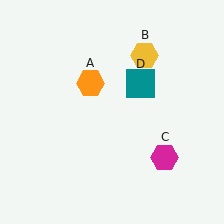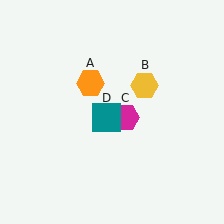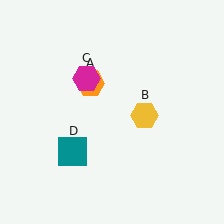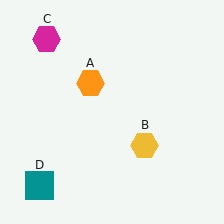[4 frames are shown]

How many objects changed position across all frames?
3 objects changed position: yellow hexagon (object B), magenta hexagon (object C), teal square (object D).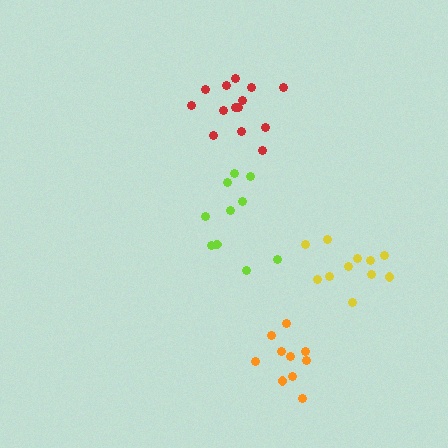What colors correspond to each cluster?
The clusters are colored: lime, yellow, orange, red.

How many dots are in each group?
Group 1: 10 dots, Group 2: 11 dots, Group 3: 10 dots, Group 4: 14 dots (45 total).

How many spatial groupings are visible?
There are 4 spatial groupings.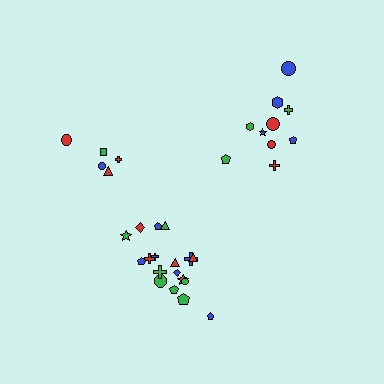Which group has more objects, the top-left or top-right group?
The top-right group.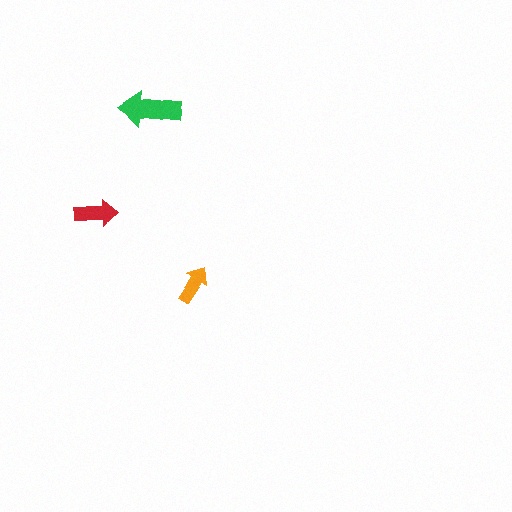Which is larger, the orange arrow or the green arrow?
The green one.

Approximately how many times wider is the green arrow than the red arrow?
About 1.5 times wider.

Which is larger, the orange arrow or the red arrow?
The red one.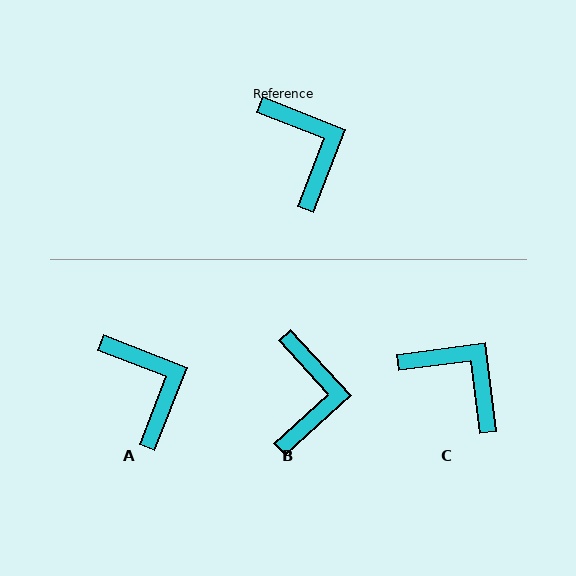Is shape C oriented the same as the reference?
No, it is off by about 29 degrees.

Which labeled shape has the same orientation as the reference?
A.